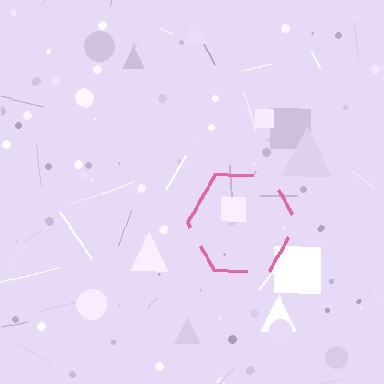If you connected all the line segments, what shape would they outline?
They would outline a hexagon.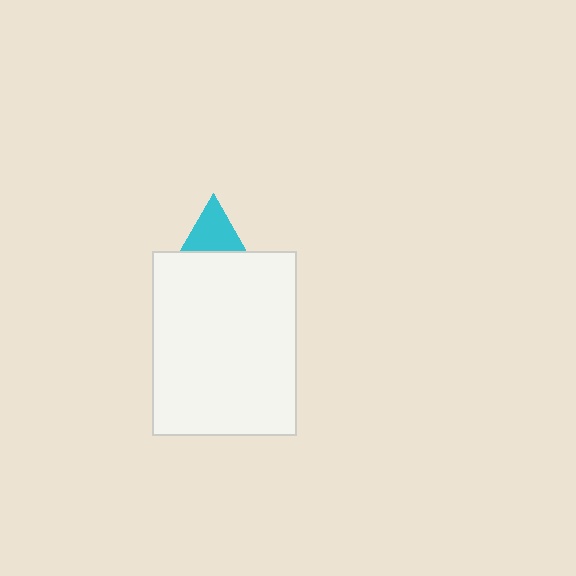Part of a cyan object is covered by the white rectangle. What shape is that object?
It is a triangle.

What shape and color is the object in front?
The object in front is a white rectangle.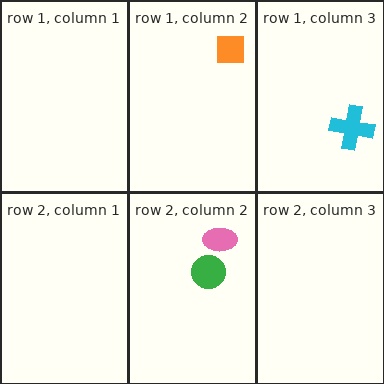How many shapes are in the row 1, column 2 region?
1.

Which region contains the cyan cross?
The row 1, column 3 region.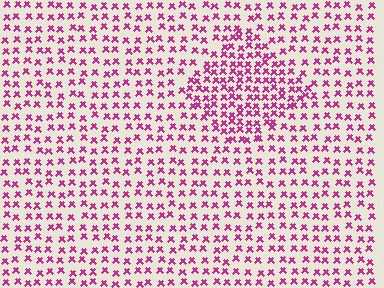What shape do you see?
I see a diamond.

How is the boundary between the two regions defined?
The boundary is defined by a change in element density (approximately 1.7x ratio). All elements are the same color, size, and shape.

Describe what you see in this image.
The image contains small magenta elements arranged at two different densities. A diamond-shaped region is visible where the elements are more densely packed than the surrounding area.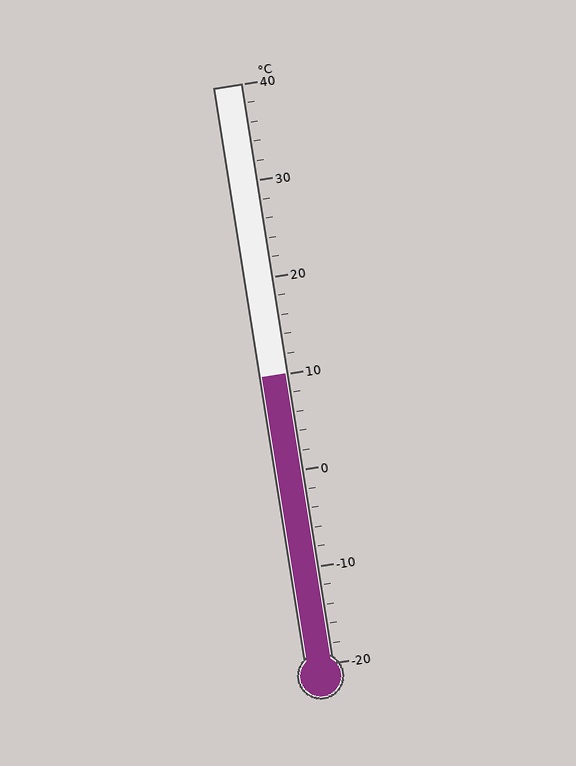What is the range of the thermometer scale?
The thermometer scale ranges from -20°C to 40°C.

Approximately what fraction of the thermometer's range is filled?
The thermometer is filled to approximately 50% of its range.